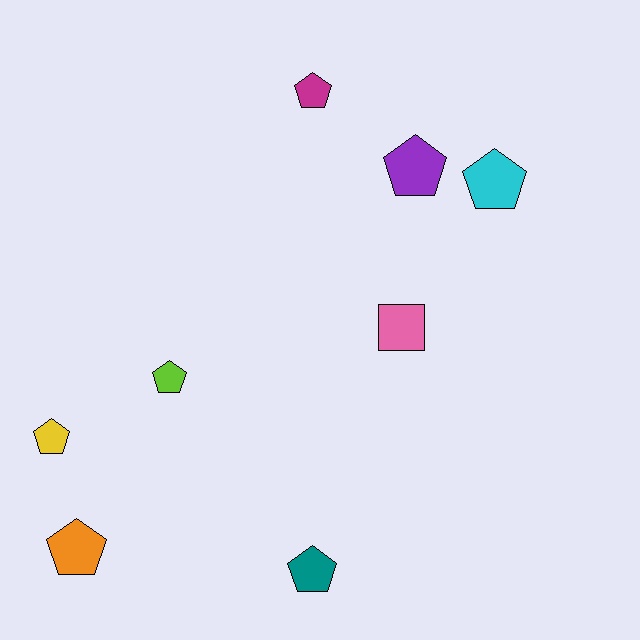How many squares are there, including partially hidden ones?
There is 1 square.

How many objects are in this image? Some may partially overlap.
There are 8 objects.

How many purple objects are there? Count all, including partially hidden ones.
There is 1 purple object.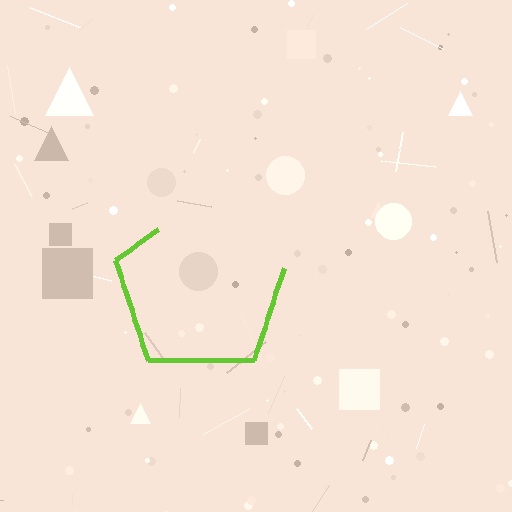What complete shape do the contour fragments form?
The contour fragments form a pentagon.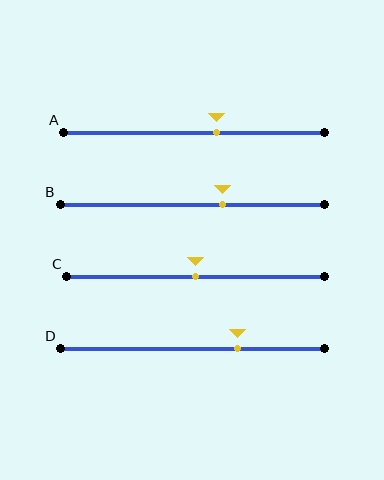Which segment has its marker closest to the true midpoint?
Segment C has its marker closest to the true midpoint.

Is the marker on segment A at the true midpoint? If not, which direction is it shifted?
No, the marker on segment A is shifted to the right by about 9% of the segment length.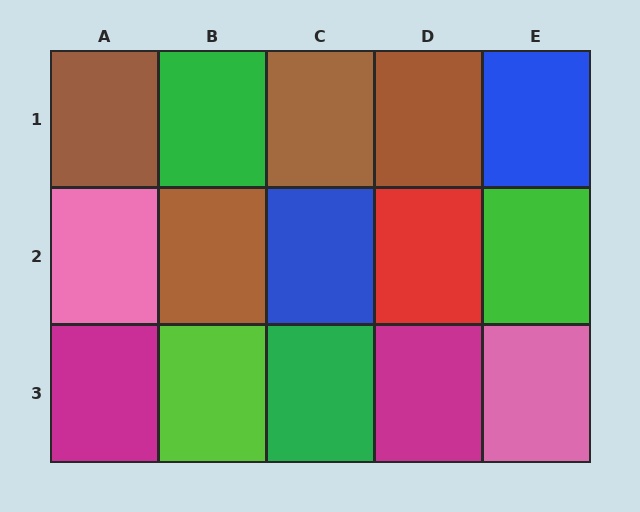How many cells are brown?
4 cells are brown.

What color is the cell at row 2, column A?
Pink.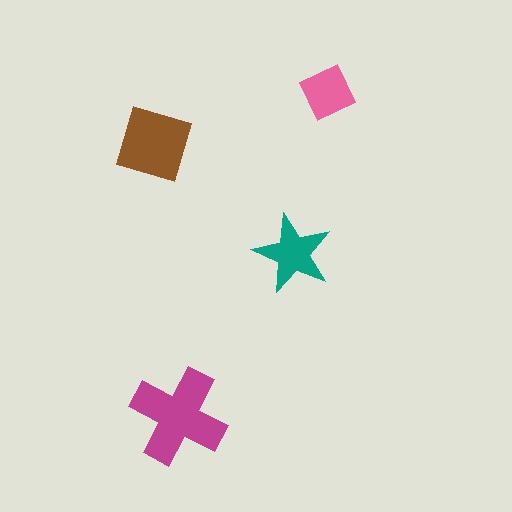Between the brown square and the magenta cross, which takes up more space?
The magenta cross.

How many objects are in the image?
There are 4 objects in the image.